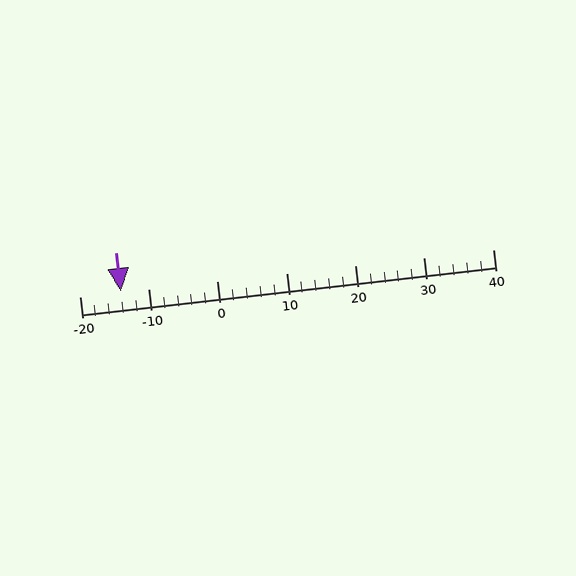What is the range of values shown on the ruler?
The ruler shows values from -20 to 40.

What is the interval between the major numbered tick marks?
The major tick marks are spaced 10 units apart.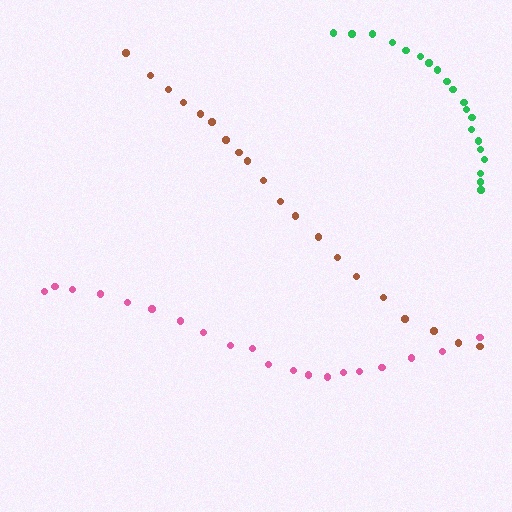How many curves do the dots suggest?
There are 3 distinct paths.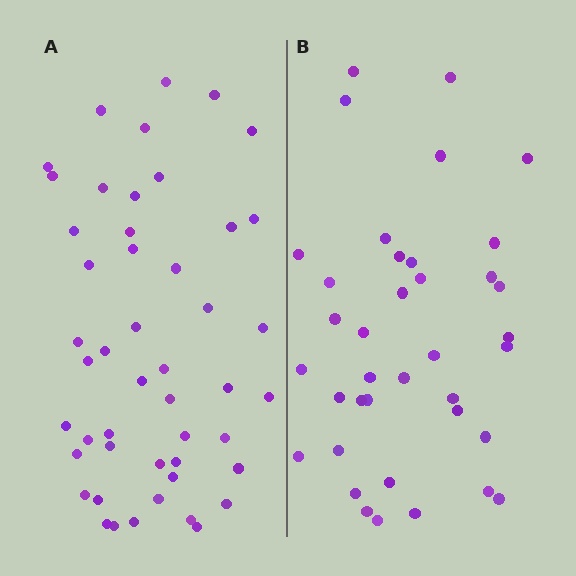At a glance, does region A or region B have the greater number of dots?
Region A (the left region) has more dots.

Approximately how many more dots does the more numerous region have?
Region A has roughly 10 or so more dots than region B.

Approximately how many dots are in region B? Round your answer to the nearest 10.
About 40 dots. (The exact count is 38, which rounds to 40.)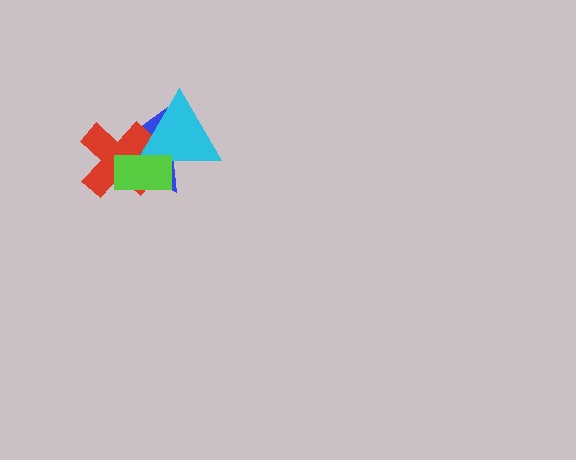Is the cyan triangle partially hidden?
Yes, it is partially covered by another shape.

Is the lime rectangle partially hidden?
No, no other shape covers it.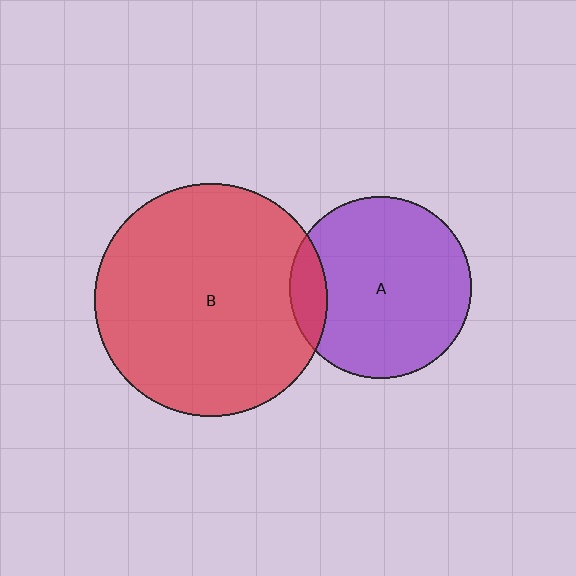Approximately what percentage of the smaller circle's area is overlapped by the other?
Approximately 10%.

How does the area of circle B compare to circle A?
Approximately 1.6 times.